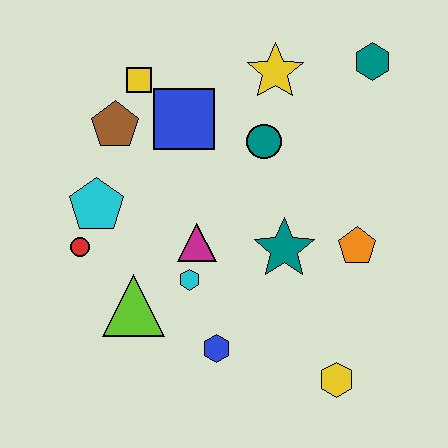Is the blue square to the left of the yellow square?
No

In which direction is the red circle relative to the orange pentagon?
The red circle is to the left of the orange pentagon.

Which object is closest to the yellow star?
The teal circle is closest to the yellow star.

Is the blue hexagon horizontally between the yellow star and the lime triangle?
Yes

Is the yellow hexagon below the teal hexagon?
Yes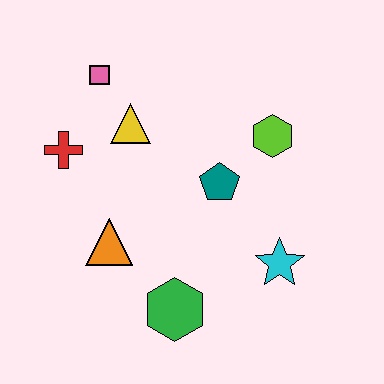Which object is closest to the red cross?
The yellow triangle is closest to the red cross.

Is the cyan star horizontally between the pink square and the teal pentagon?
No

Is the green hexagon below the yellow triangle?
Yes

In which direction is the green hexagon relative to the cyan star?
The green hexagon is to the left of the cyan star.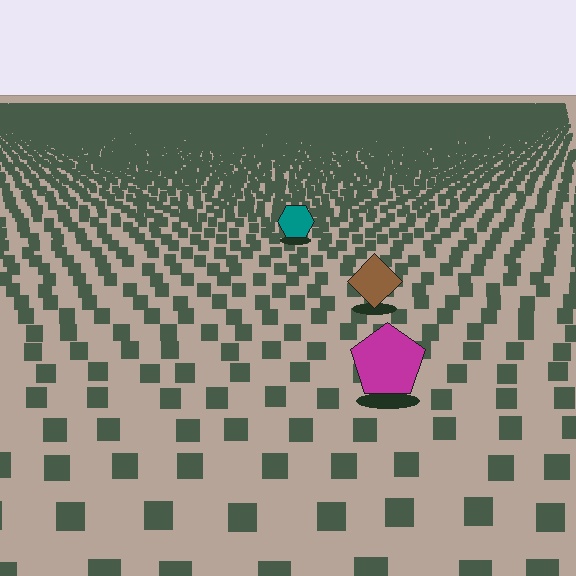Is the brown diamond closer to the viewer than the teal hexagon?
Yes. The brown diamond is closer — you can tell from the texture gradient: the ground texture is coarser near it.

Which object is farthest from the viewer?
The teal hexagon is farthest from the viewer. It appears smaller and the ground texture around it is denser.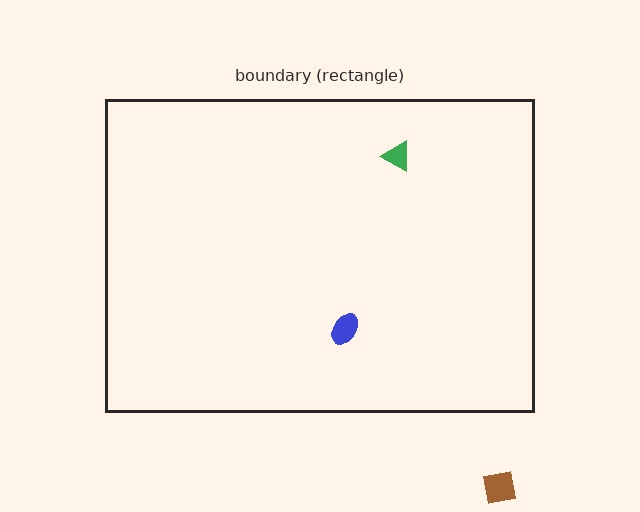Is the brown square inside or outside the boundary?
Outside.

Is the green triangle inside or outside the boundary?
Inside.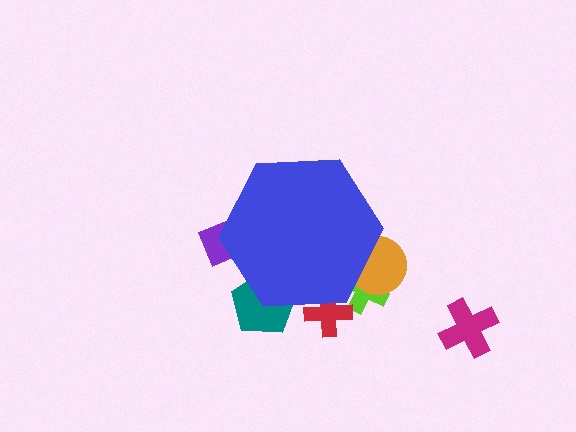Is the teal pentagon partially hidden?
Yes, the teal pentagon is partially hidden behind the blue hexagon.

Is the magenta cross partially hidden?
No, the magenta cross is fully visible.